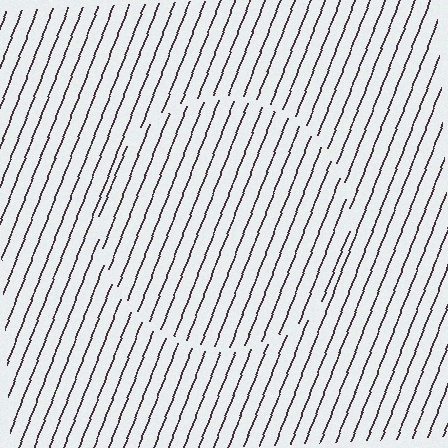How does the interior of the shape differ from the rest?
The interior of the shape contains the same grating, shifted by half a period — the contour is defined by the phase discontinuity where line-ends from the inner and outer gratings abut.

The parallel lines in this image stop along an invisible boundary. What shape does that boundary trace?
An illusory circle. The interior of the shape contains the same grating, shifted by half a period — the contour is defined by the phase discontinuity where line-ends from the inner and outer gratings abut.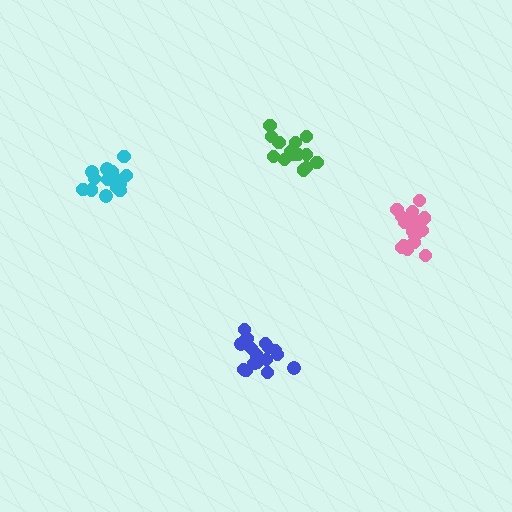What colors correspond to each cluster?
The clusters are colored: pink, blue, cyan, green.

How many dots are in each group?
Group 1: 17 dots, Group 2: 17 dots, Group 3: 14 dots, Group 4: 14 dots (62 total).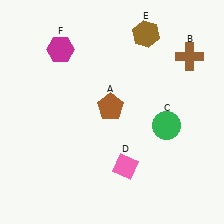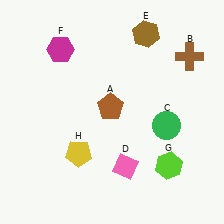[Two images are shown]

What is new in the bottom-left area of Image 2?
A yellow pentagon (H) was added in the bottom-left area of Image 2.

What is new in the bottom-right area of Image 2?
A lime hexagon (G) was added in the bottom-right area of Image 2.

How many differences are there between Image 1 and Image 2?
There are 2 differences between the two images.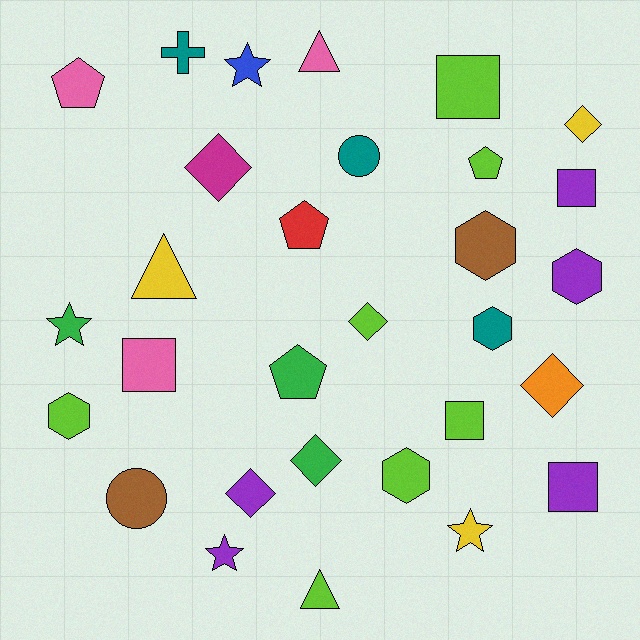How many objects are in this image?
There are 30 objects.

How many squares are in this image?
There are 5 squares.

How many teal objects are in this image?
There are 3 teal objects.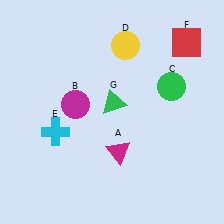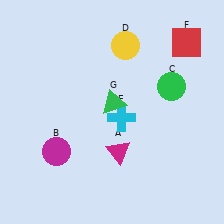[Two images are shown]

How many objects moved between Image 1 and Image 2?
2 objects moved between the two images.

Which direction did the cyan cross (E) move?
The cyan cross (E) moved right.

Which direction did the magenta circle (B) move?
The magenta circle (B) moved down.